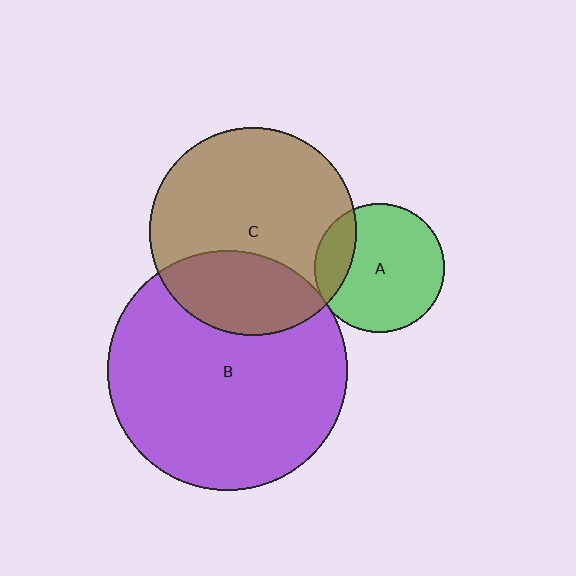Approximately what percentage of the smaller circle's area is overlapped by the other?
Approximately 30%.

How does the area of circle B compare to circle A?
Approximately 3.5 times.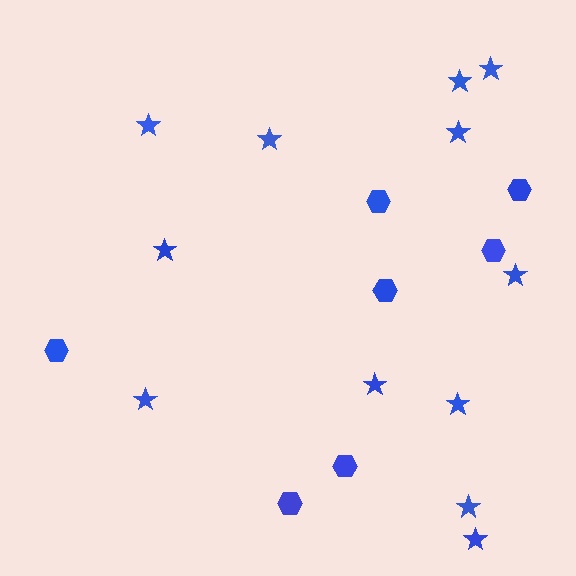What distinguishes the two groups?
There are 2 groups: one group of hexagons (7) and one group of stars (12).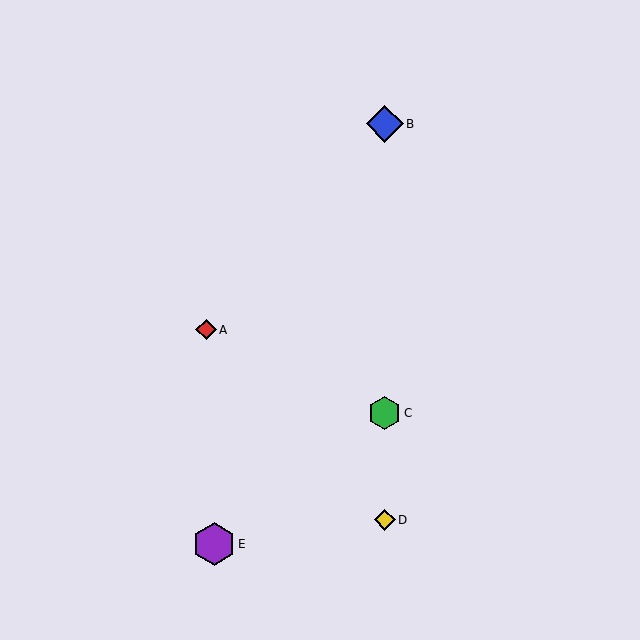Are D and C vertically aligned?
Yes, both are at x≈385.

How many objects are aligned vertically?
3 objects (B, C, D) are aligned vertically.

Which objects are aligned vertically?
Objects B, C, D are aligned vertically.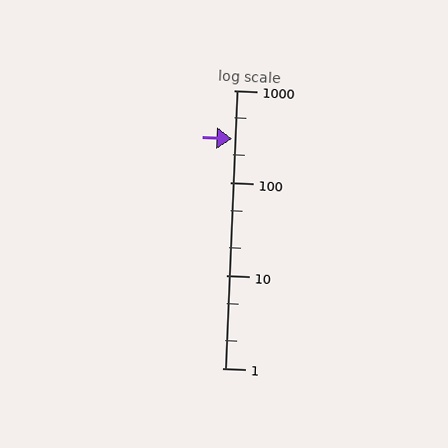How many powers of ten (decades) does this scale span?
The scale spans 3 decades, from 1 to 1000.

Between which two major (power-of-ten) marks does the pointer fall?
The pointer is between 100 and 1000.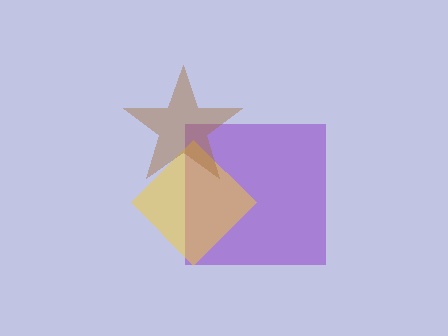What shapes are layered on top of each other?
The layered shapes are: a purple square, a yellow diamond, a brown star.